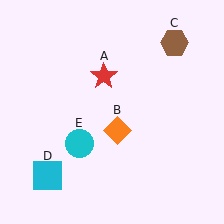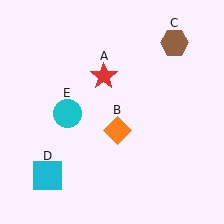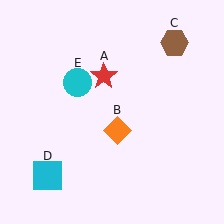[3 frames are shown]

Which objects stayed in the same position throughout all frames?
Red star (object A) and orange diamond (object B) and brown hexagon (object C) and cyan square (object D) remained stationary.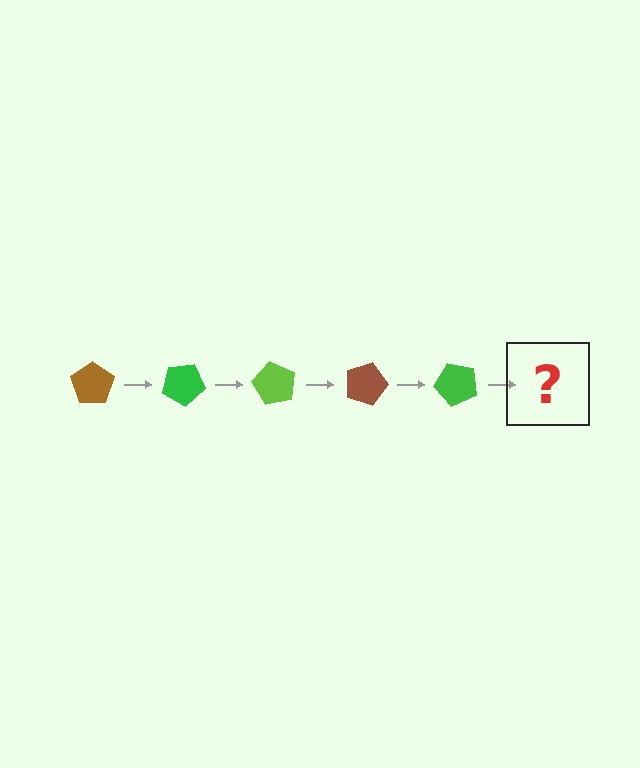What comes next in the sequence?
The next element should be a lime pentagon, rotated 150 degrees from the start.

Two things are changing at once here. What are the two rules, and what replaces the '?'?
The two rules are that it rotates 30 degrees each step and the color cycles through brown, green, and lime. The '?' should be a lime pentagon, rotated 150 degrees from the start.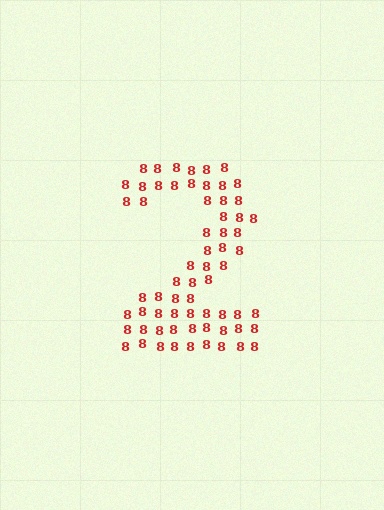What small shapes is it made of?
It is made of small digit 8's.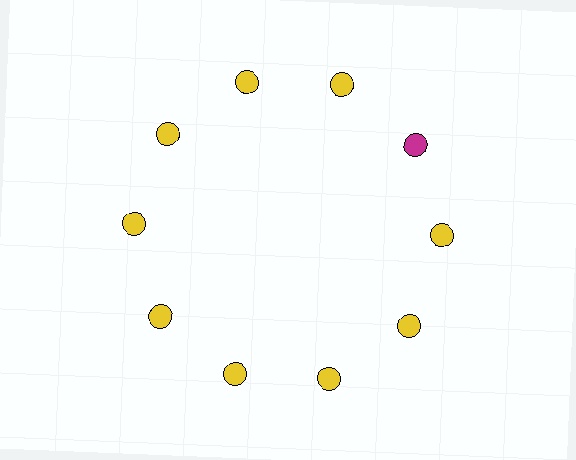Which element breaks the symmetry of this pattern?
The magenta circle at roughly the 2 o'clock position breaks the symmetry. All other shapes are yellow circles.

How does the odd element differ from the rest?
It has a different color: magenta instead of yellow.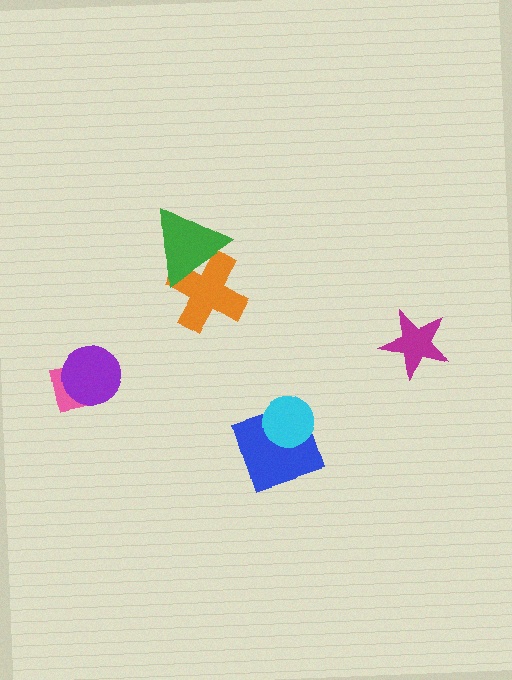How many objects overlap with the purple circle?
1 object overlaps with the purple circle.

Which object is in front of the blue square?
The cyan circle is in front of the blue square.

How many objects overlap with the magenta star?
0 objects overlap with the magenta star.